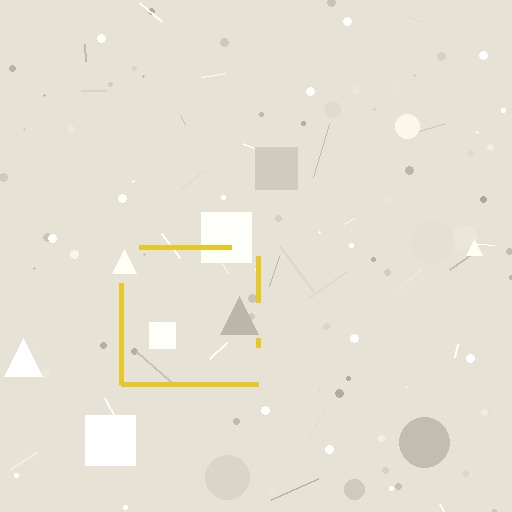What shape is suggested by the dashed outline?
The dashed outline suggests a square.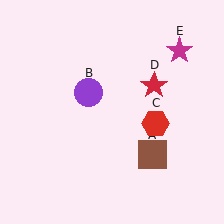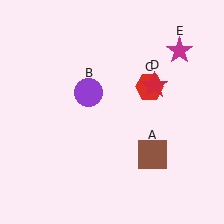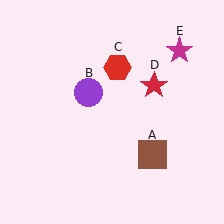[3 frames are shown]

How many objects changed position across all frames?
1 object changed position: red hexagon (object C).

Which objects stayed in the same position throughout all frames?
Brown square (object A) and purple circle (object B) and red star (object D) and magenta star (object E) remained stationary.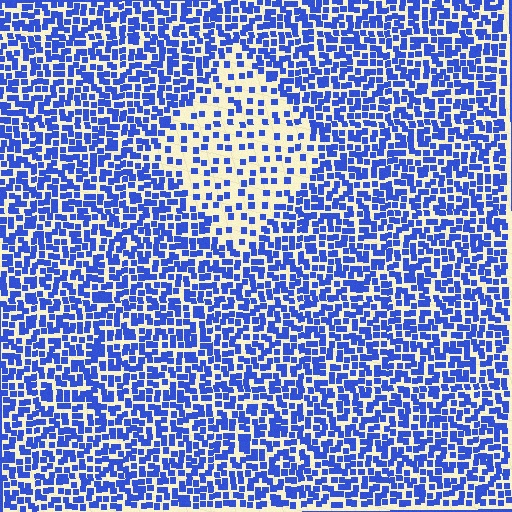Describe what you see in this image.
The image contains small blue elements arranged at two different densities. A diamond-shaped region is visible where the elements are less densely packed than the surrounding area.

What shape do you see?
I see a diamond.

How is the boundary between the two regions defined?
The boundary is defined by a change in element density (approximately 2.4x ratio). All elements are the same color, size, and shape.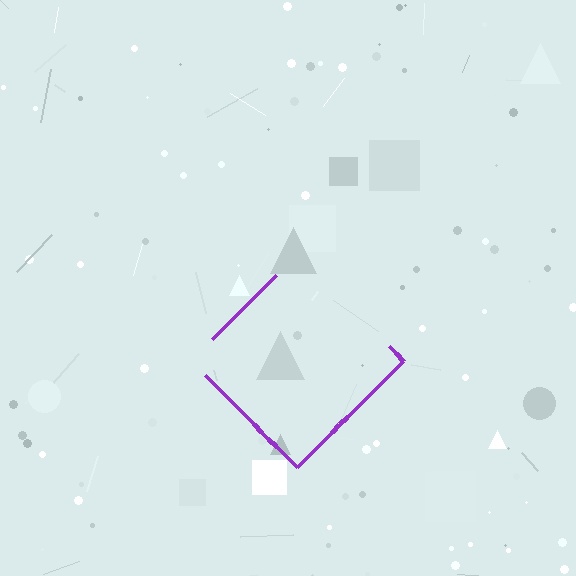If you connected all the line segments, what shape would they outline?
They would outline a diamond.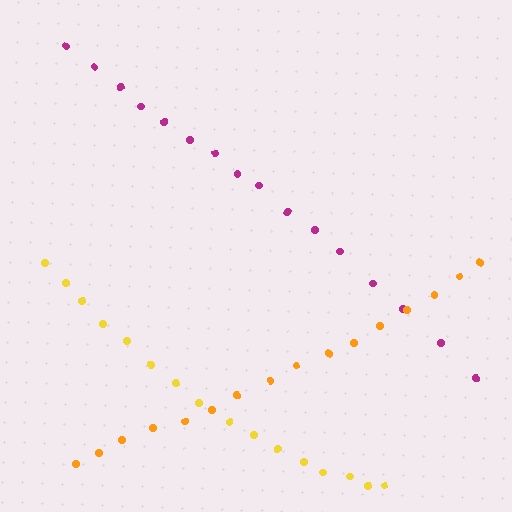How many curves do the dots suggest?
There are 3 distinct paths.